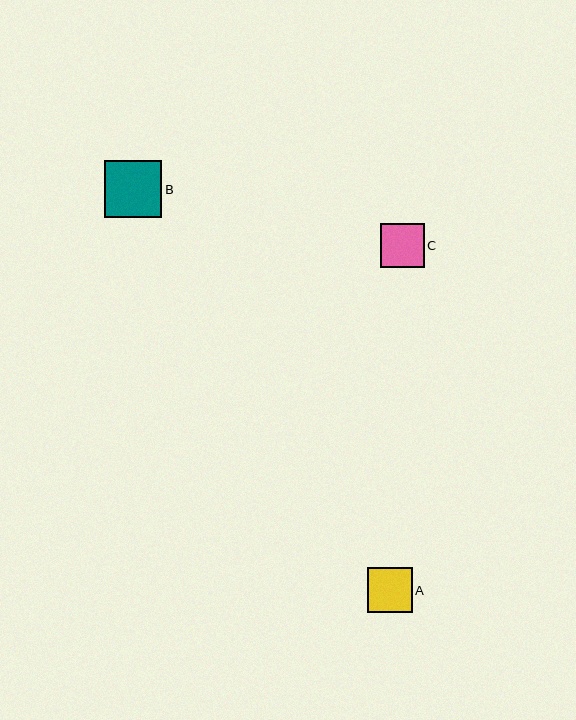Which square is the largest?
Square B is the largest with a size of approximately 57 pixels.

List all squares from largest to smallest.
From largest to smallest: B, A, C.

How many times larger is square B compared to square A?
Square B is approximately 1.3 times the size of square A.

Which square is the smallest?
Square C is the smallest with a size of approximately 44 pixels.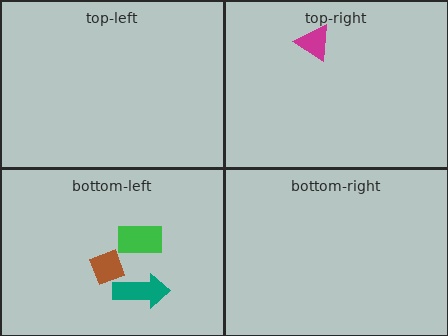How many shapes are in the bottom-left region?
3.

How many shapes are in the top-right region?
1.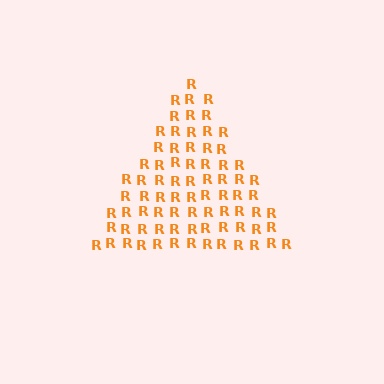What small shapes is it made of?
It is made of small letter R's.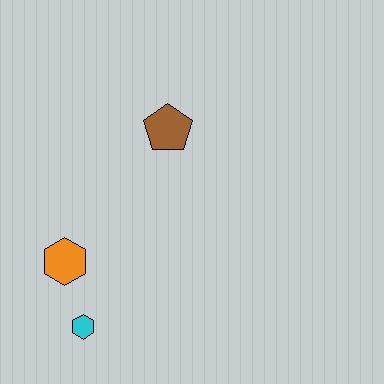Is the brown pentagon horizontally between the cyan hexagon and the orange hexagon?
No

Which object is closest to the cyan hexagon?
The orange hexagon is closest to the cyan hexagon.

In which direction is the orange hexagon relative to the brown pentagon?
The orange hexagon is below the brown pentagon.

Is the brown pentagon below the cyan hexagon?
No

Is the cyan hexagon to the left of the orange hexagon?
No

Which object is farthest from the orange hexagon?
The brown pentagon is farthest from the orange hexagon.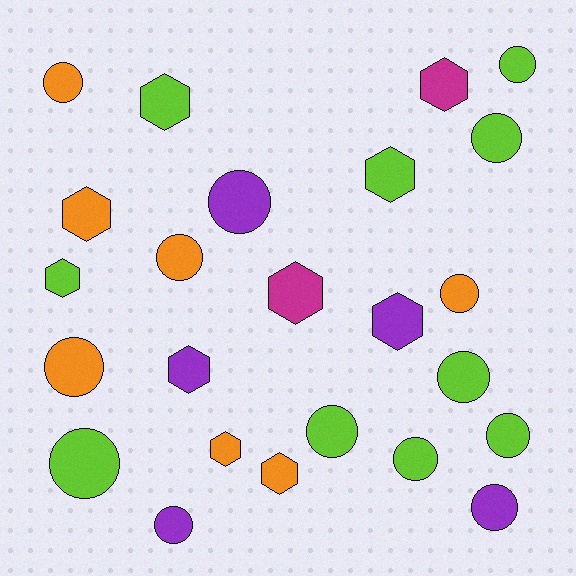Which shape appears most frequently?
Circle, with 14 objects.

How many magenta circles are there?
There are no magenta circles.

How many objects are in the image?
There are 24 objects.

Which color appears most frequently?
Lime, with 10 objects.